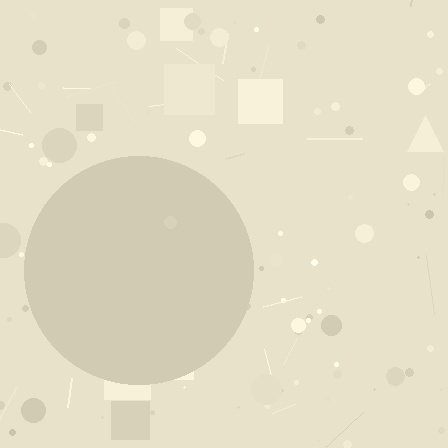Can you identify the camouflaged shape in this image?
The camouflaged shape is a circle.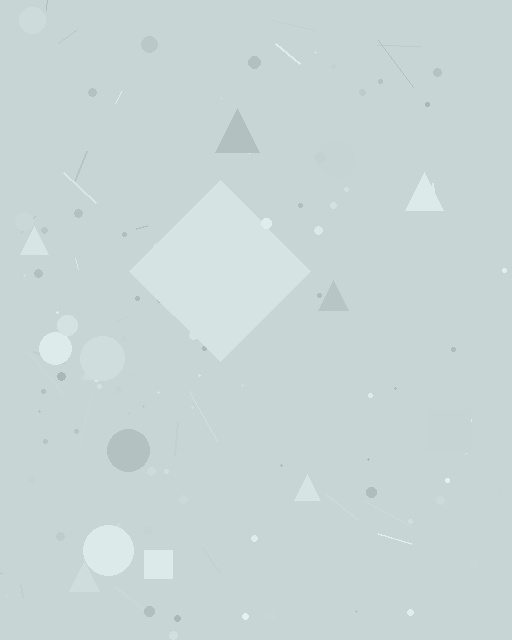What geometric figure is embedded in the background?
A diamond is embedded in the background.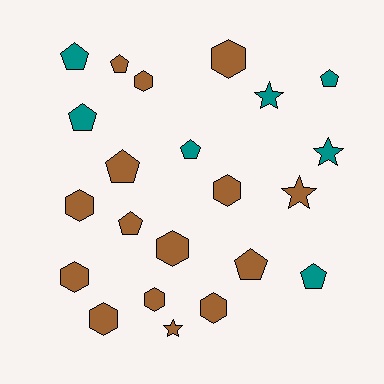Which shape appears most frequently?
Pentagon, with 9 objects.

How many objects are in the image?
There are 22 objects.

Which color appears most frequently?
Brown, with 15 objects.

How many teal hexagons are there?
There are no teal hexagons.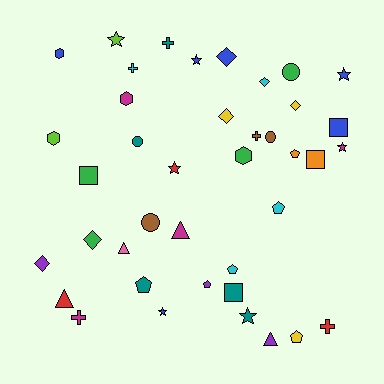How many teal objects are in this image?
There are 5 teal objects.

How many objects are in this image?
There are 40 objects.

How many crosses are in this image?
There are 5 crosses.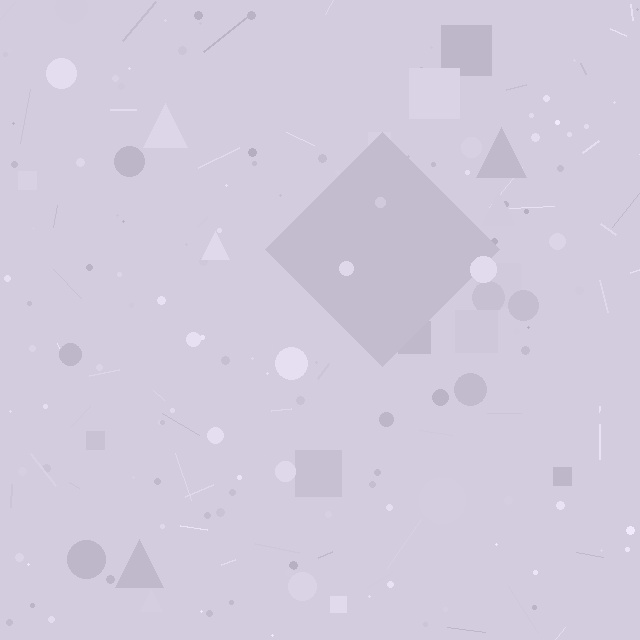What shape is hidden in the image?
A diamond is hidden in the image.